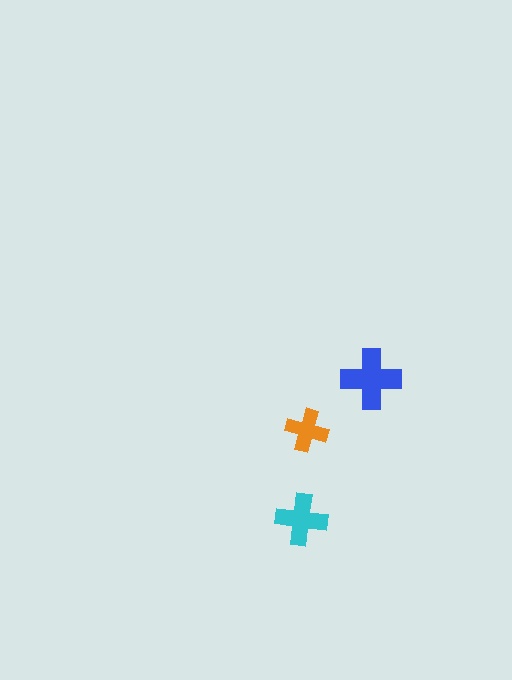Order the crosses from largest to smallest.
the blue one, the cyan one, the orange one.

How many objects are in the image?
There are 3 objects in the image.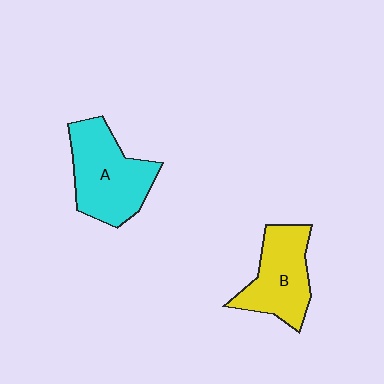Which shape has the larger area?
Shape A (cyan).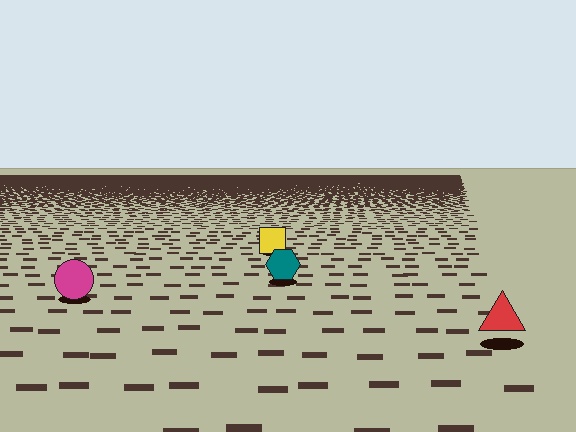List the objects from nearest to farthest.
From nearest to farthest: the red triangle, the magenta circle, the teal hexagon, the yellow square.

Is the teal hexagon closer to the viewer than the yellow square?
Yes. The teal hexagon is closer — you can tell from the texture gradient: the ground texture is coarser near it.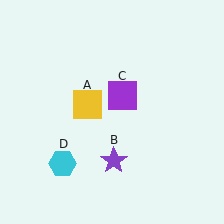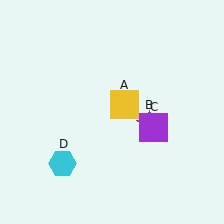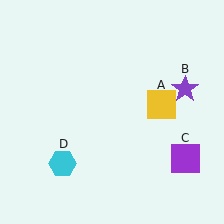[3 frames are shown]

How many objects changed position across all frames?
3 objects changed position: yellow square (object A), purple star (object B), purple square (object C).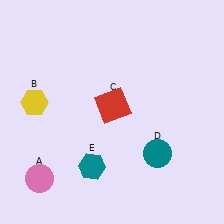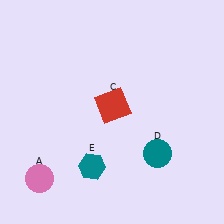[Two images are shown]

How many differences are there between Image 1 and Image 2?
There is 1 difference between the two images.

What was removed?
The yellow hexagon (B) was removed in Image 2.